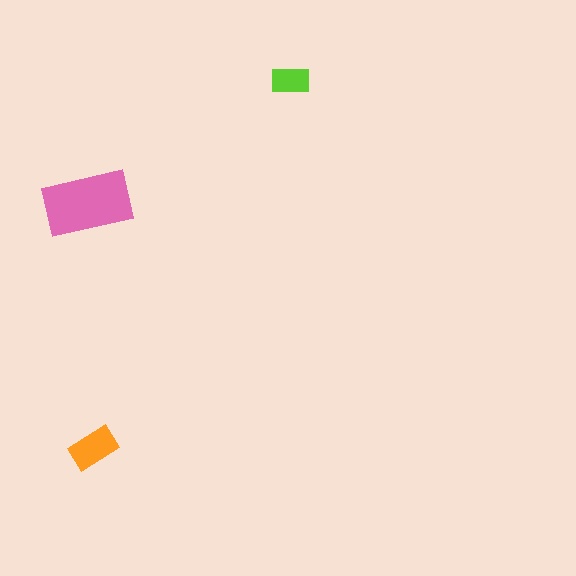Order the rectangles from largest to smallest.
the pink one, the orange one, the lime one.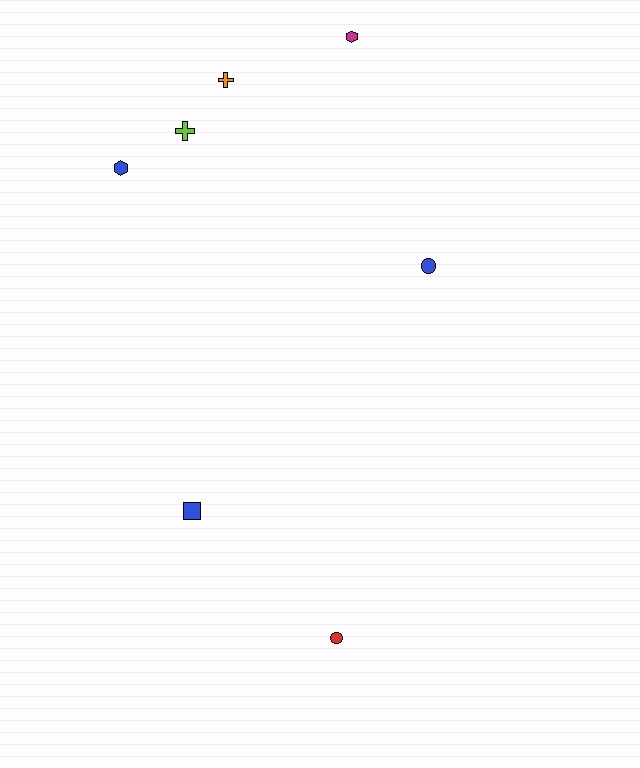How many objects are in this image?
There are 7 objects.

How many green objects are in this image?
There are no green objects.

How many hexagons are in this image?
There are 2 hexagons.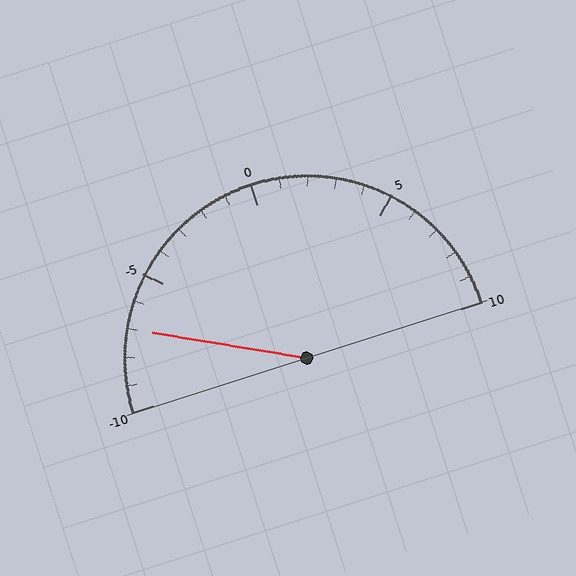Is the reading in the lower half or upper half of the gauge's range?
The reading is in the lower half of the range (-10 to 10).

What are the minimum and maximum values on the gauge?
The gauge ranges from -10 to 10.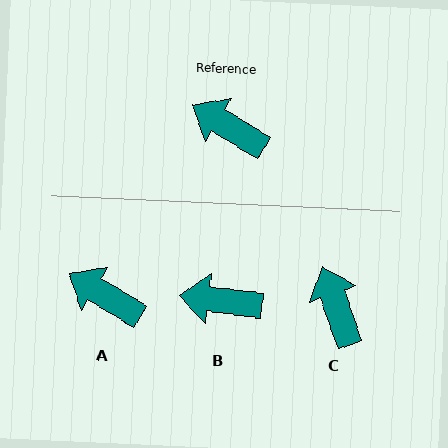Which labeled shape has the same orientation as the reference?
A.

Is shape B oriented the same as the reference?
No, it is off by about 24 degrees.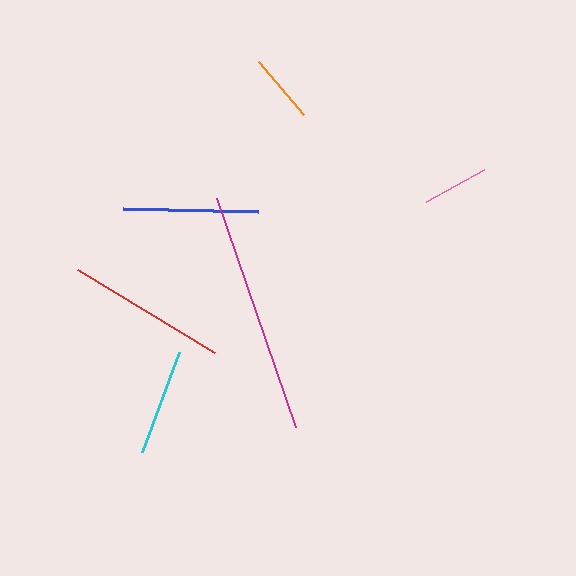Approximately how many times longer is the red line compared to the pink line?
The red line is approximately 2.4 times the length of the pink line.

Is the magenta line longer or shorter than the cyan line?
The magenta line is longer than the cyan line.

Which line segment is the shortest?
The pink line is the shortest at approximately 66 pixels.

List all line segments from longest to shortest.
From longest to shortest: magenta, red, blue, cyan, orange, pink.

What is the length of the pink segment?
The pink segment is approximately 66 pixels long.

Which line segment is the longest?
The magenta line is the longest at approximately 243 pixels.